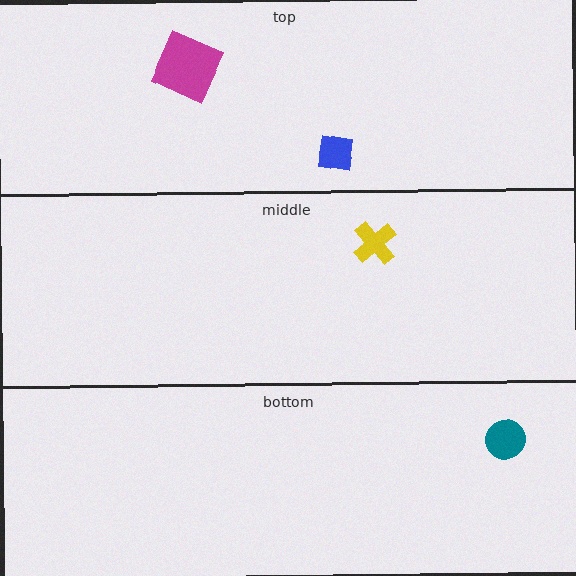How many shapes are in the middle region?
1.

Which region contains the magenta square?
The top region.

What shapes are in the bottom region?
The teal circle.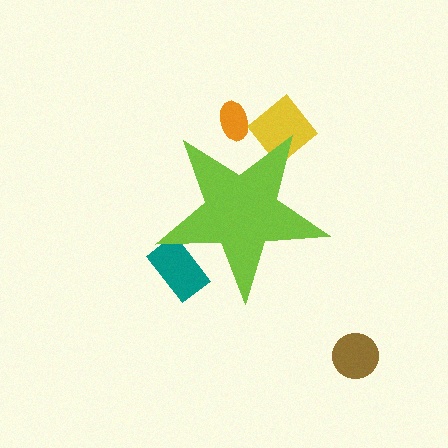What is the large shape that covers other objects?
A lime star.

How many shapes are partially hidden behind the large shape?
3 shapes are partially hidden.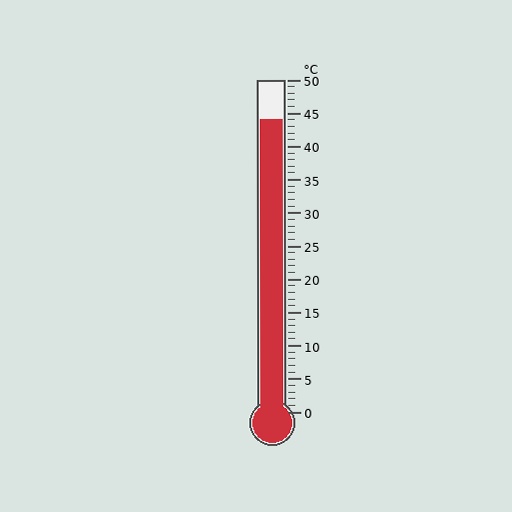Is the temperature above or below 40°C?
The temperature is above 40°C.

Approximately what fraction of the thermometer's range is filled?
The thermometer is filled to approximately 90% of its range.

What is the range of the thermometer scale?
The thermometer scale ranges from 0°C to 50°C.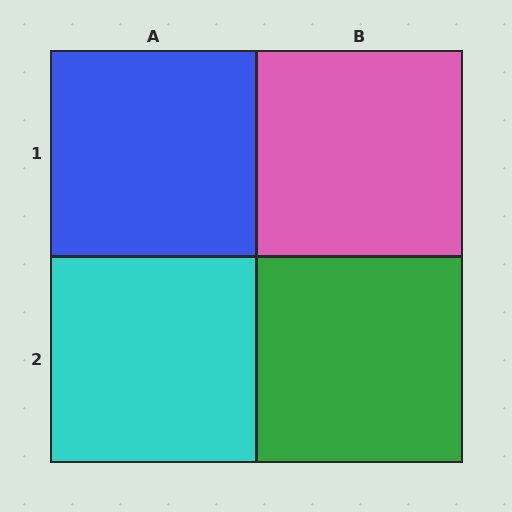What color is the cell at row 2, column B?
Green.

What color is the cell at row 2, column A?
Cyan.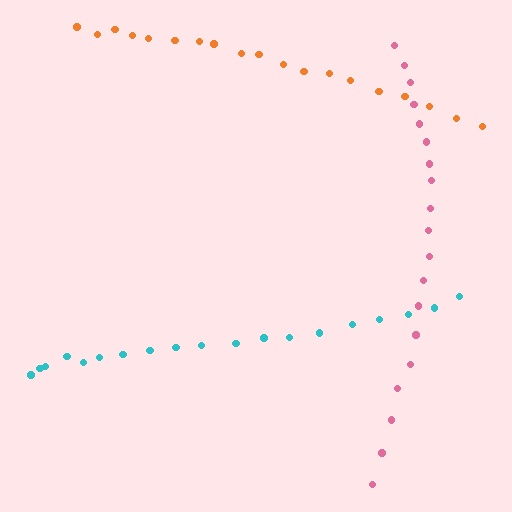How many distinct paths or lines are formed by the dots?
There are 3 distinct paths.